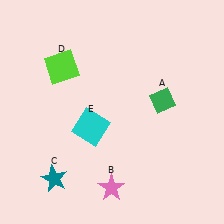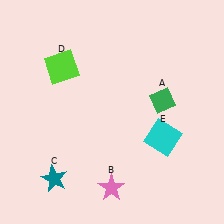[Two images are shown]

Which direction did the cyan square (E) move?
The cyan square (E) moved right.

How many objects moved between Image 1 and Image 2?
1 object moved between the two images.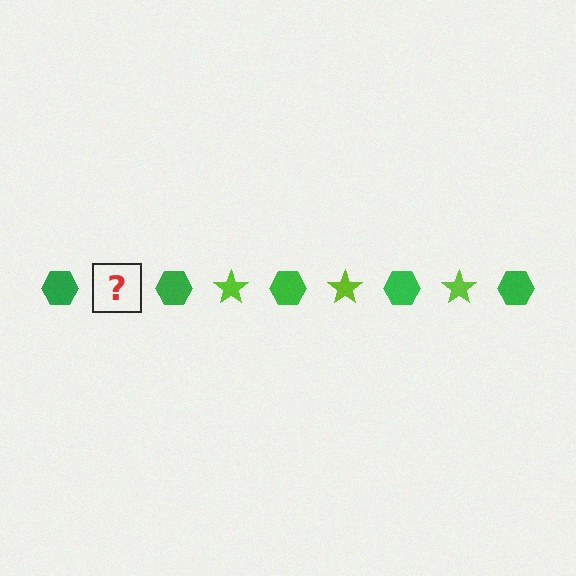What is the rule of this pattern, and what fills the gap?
The rule is that the pattern alternates between green hexagon and lime star. The gap should be filled with a lime star.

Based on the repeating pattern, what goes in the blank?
The blank should be a lime star.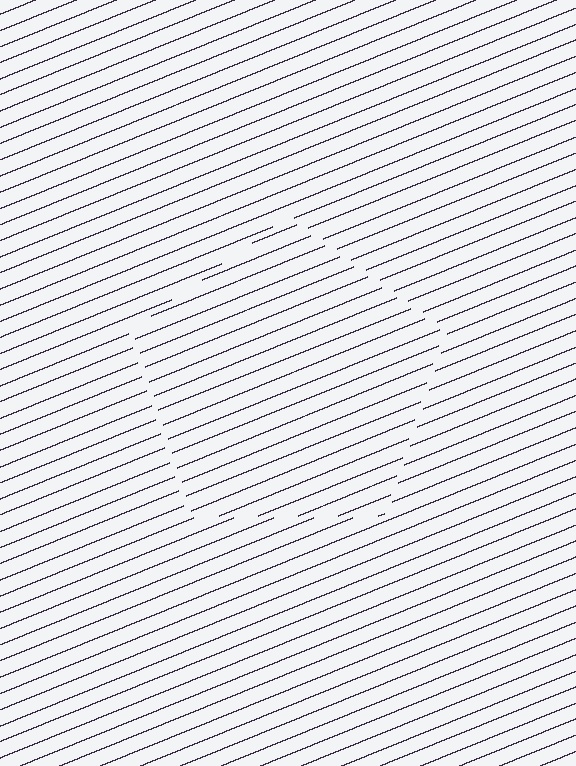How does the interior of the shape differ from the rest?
The interior of the shape contains the same grating, shifted by half a period — the contour is defined by the phase discontinuity where line-ends from the inner and outer gratings abut.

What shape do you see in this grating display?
An illusory pentagon. The interior of the shape contains the same grating, shifted by half a period — the contour is defined by the phase discontinuity where line-ends from the inner and outer gratings abut.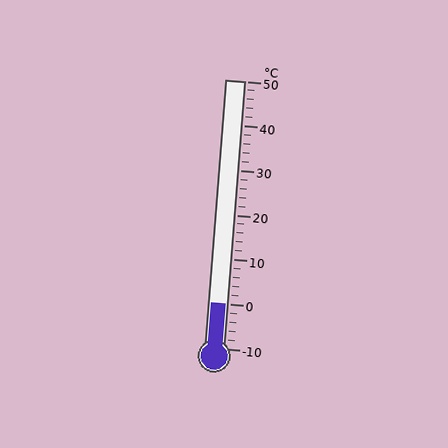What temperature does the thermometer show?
The thermometer shows approximately 0°C.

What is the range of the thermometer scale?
The thermometer scale ranges from -10°C to 50°C.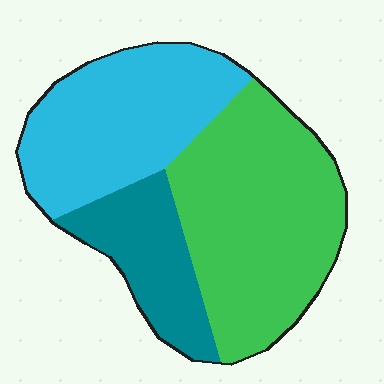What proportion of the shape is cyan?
Cyan takes up about one third (1/3) of the shape.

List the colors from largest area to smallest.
From largest to smallest: green, cyan, teal.